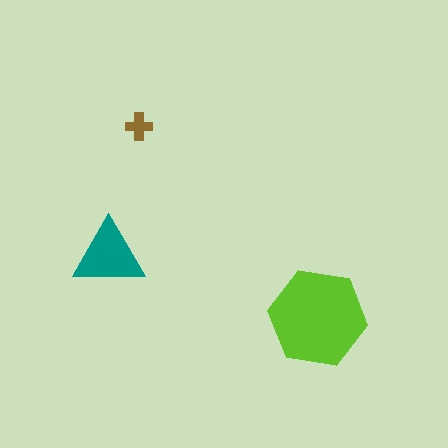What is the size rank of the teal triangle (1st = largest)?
2nd.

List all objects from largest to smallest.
The lime hexagon, the teal triangle, the brown cross.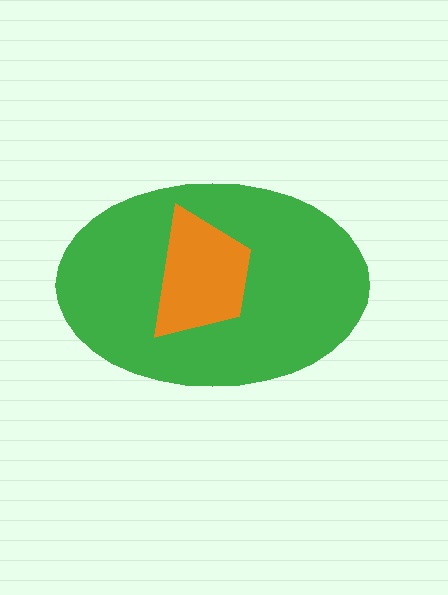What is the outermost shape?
The green ellipse.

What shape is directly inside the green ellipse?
The orange trapezoid.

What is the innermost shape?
The orange trapezoid.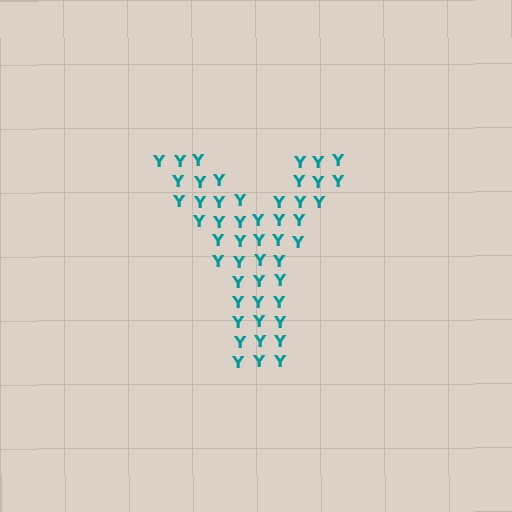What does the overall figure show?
The overall figure shows the letter Y.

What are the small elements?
The small elements are letter Y's.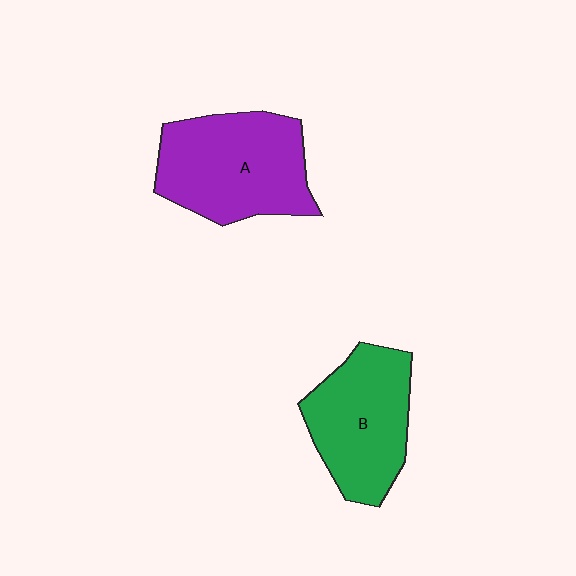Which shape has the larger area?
Shape A (purple).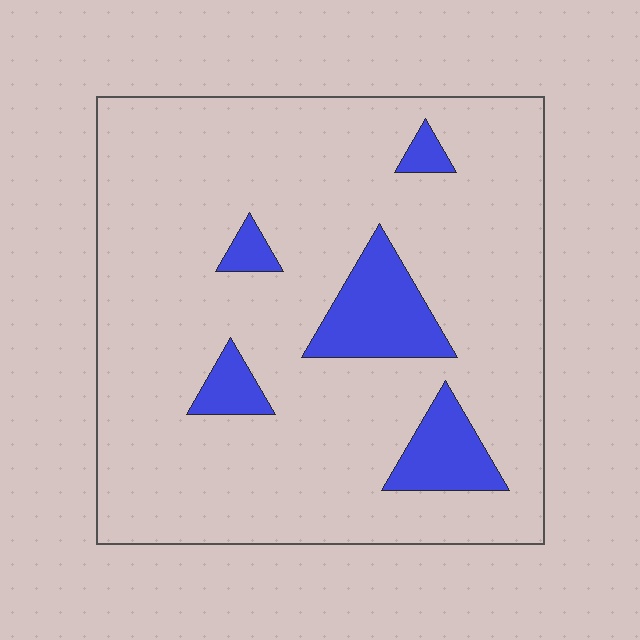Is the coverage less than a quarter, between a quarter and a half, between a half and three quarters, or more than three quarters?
Less than a quarter.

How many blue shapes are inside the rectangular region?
5.